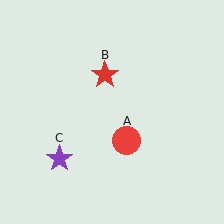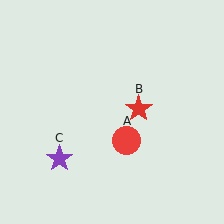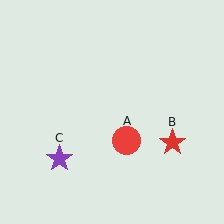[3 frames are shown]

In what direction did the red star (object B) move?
The red star (object B) moved down and to the right.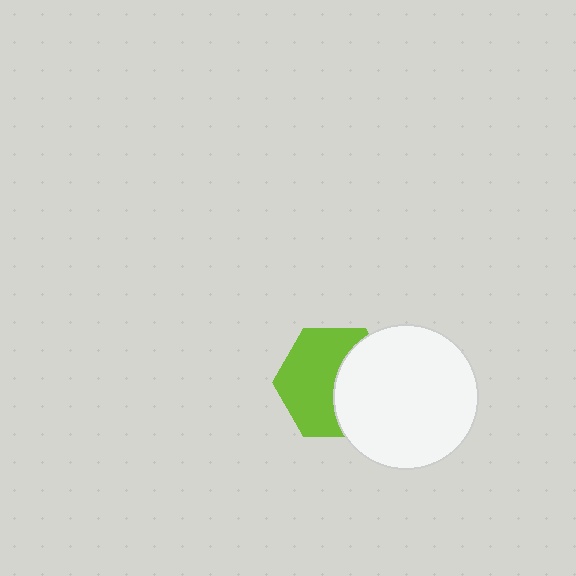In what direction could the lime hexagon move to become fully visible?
The lime hexagon could move left. That would shift it out from behind the white circle entirely.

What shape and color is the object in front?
The object in front is a white circle.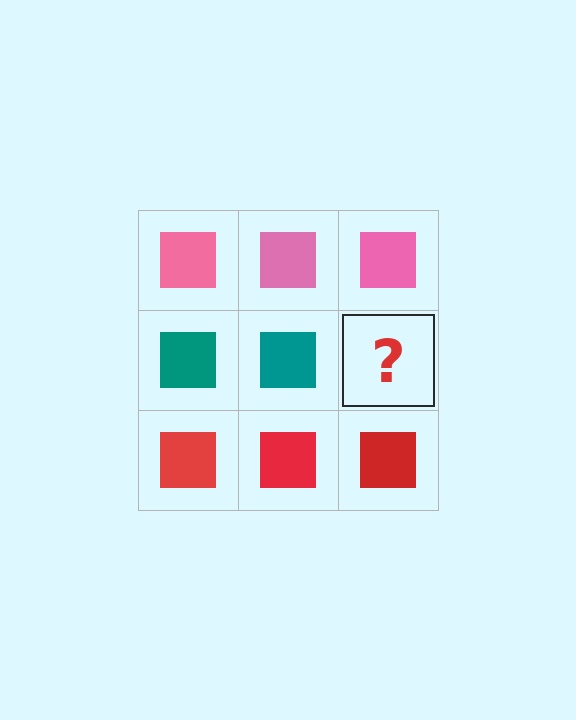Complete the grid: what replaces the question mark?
The question mark should be replaced with a teal square.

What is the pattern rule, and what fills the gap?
The rule is that each row has a consistent color. The gap should be filled with a teal square.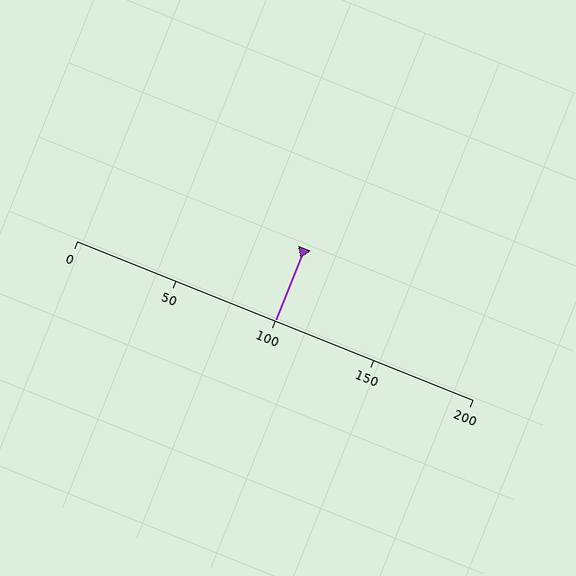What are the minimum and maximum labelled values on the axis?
The axis runs from 0 to 200.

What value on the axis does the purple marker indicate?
The marker indicates approximately 100.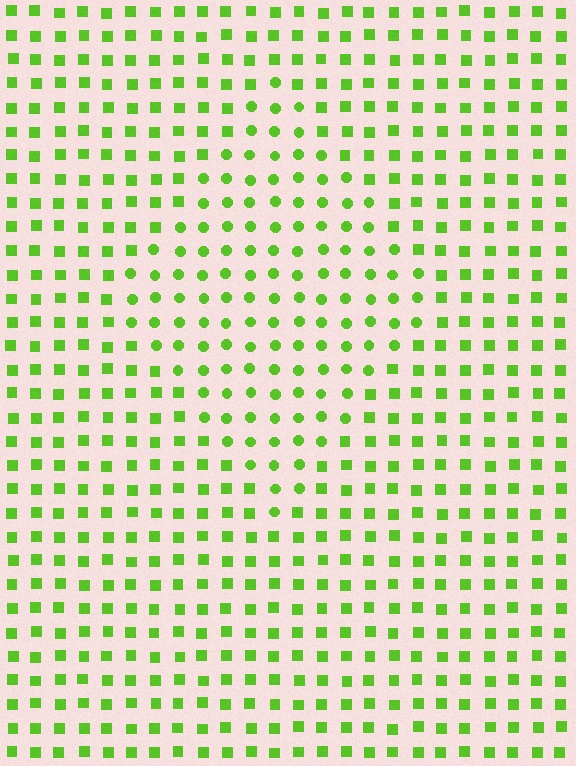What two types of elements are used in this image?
The image uses circles inside the diamond region and squares outside it.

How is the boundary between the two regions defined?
The boundary is defined by a change in element shape: circles inside vs. squares outside. All elements share the same color and spacing.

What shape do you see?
I see a diamond.